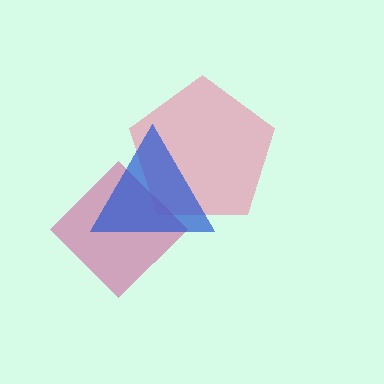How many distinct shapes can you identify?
There are 3 distinct shapes: a magenta diamond, a pink pentagon, a blue triangle.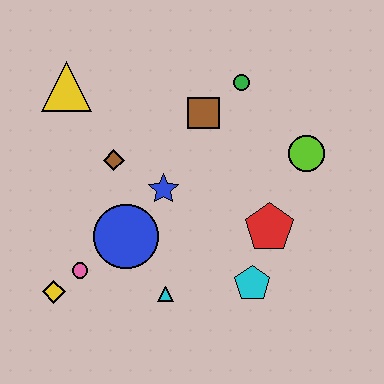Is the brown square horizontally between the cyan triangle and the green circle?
Yes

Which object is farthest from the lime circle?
The yellow diamond is farthest from the lime circle.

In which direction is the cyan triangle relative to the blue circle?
The cyan triangle is below the blue circle.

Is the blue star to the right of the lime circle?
No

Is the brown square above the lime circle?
Yes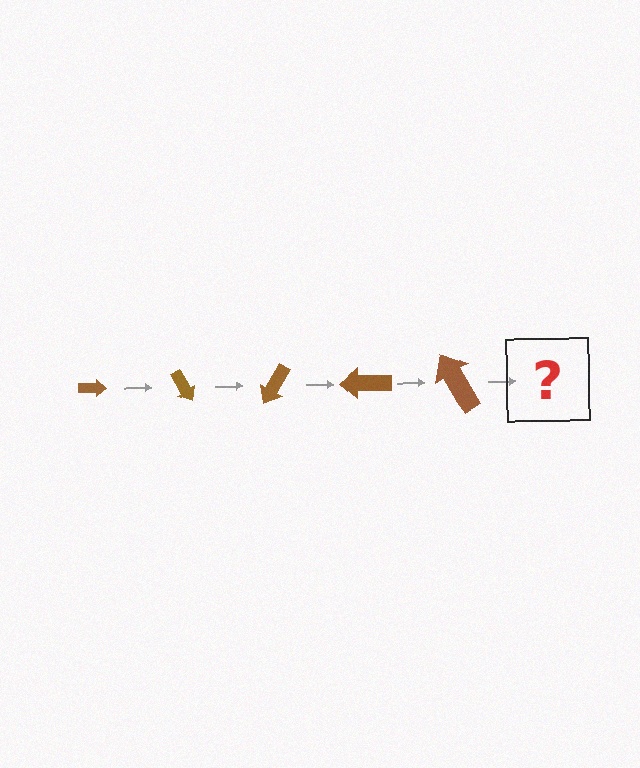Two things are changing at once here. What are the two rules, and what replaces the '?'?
The two rules are that the arrow grows larger each step and it rotates 60 degrees each step. The '?' should be an arrow, larger than the previous one and rotated 300 degrees from the start.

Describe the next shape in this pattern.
It should be an arrow, larger than the previous one and rotated 300 degrees from the start.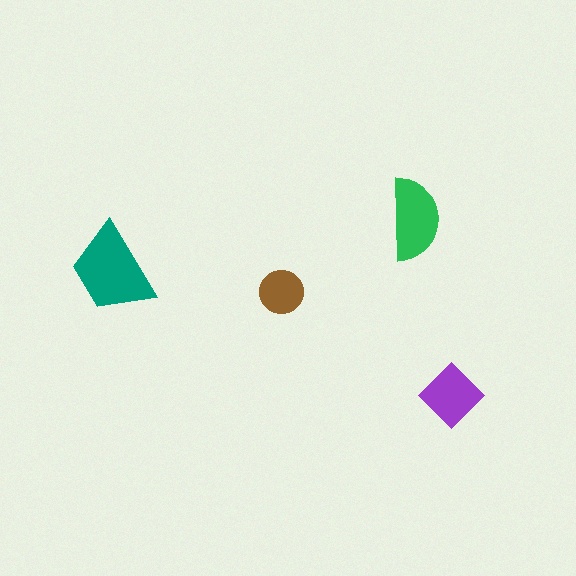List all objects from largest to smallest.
The teal trapezoid, the green semicircle, the purple diamond, the brown circle.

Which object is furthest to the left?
The teal trapezoid is leftmost.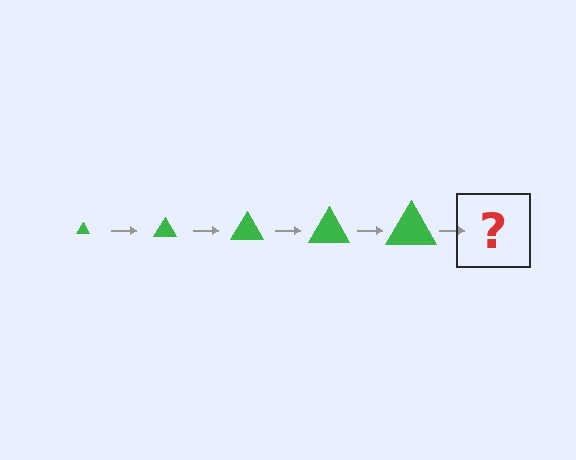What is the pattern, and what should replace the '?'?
The pattern is that the triangle gets progressively larger each step. The '?' should be a green triangle, larger than the previous one.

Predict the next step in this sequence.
The next step is a green triangle, larger than the previous one.